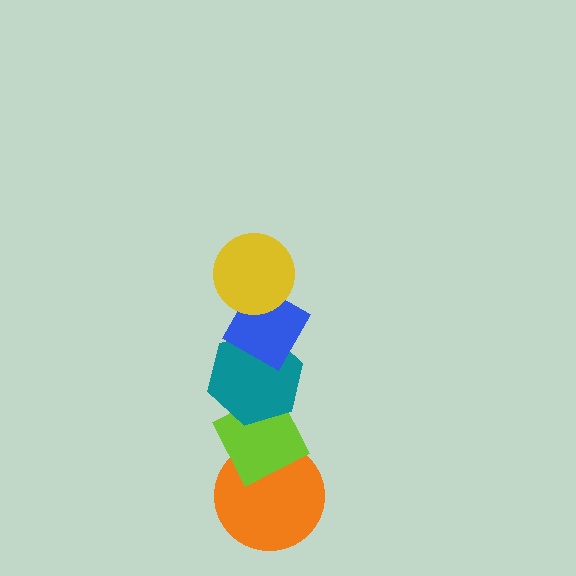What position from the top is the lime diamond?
The lime diamond is 4th from the top.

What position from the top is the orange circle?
The orange circle is 5th from the top.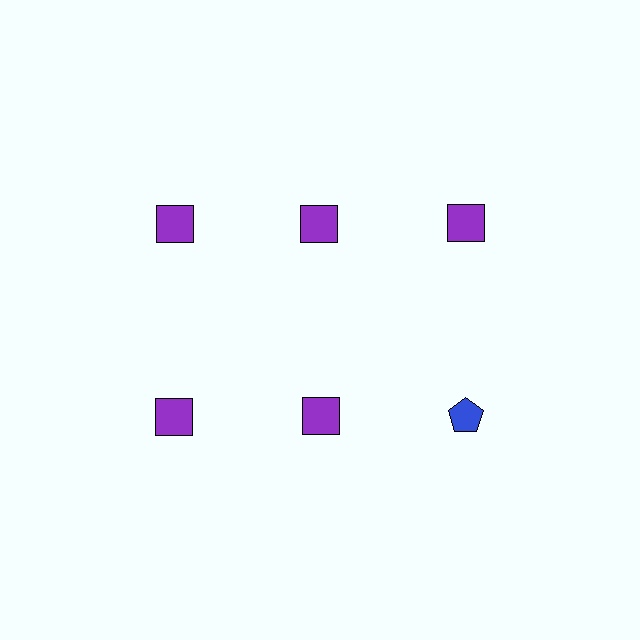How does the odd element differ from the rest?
It differs in both color (blue instead of purple) and shape (pentagon instead of square).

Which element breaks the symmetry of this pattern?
The blue pentagon in the second row, center column breaks the symmetry. All other shapes are purple squares.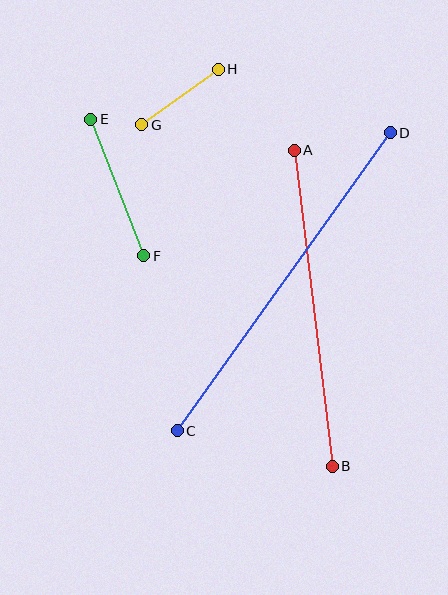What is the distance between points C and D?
The distance is approximately 366 pixels.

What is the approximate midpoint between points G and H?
The midpoint is at approximately (180, 97) pixels.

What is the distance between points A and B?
The distance is approximately 318 pixels.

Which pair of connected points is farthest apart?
Points C and D are farthest apart.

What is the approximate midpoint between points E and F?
The midpoint is at approximately (117, 187) pixels.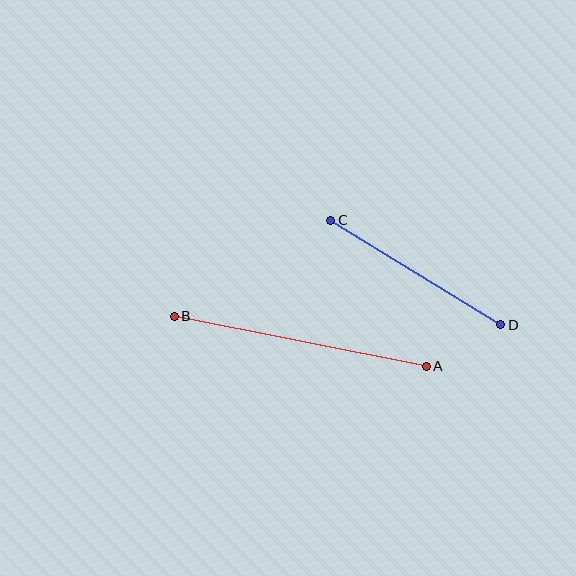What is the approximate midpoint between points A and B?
The midpoint is at approximately (300, 341) pixels.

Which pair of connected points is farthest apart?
Points A and B are farthest apart.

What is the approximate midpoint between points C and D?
The midpoint is at approximately (416, 272) pixels.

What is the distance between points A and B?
The distance is approximately 257 pixels.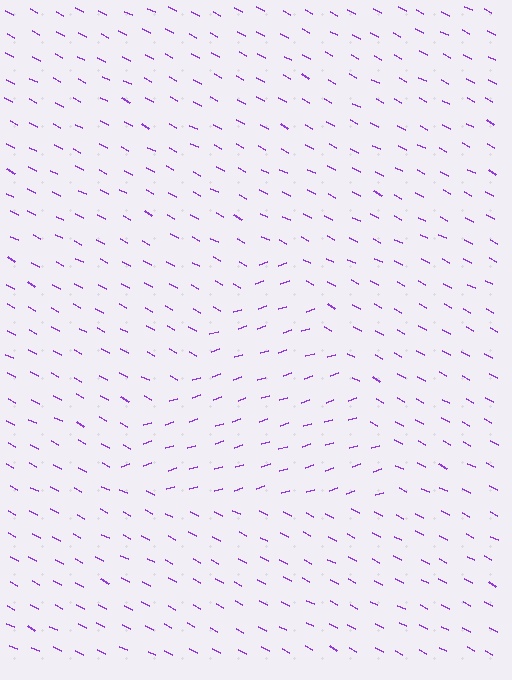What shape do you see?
I see a triangle.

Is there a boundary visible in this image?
Yes, there is a texture boundary formed by a change in line orientation.